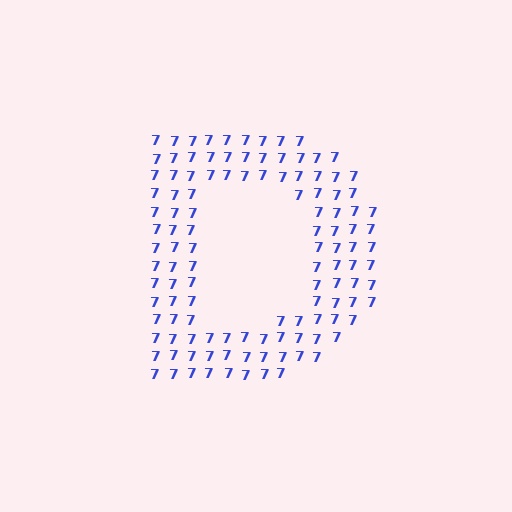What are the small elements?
The small elements are digit 7's.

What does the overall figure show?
The overall figure shows the letter D.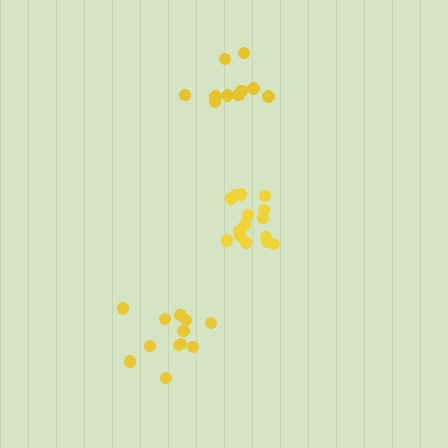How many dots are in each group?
Group 1: 15 dots, Group 2: 12 dots, Group 3: 10 dots (37 total).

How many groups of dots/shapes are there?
There are 3 groups.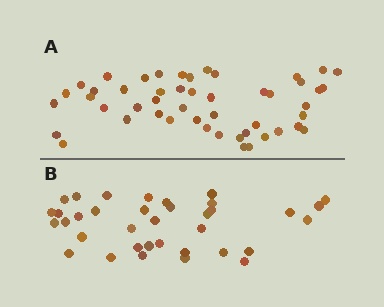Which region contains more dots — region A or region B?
Region A (the top region) has more dots.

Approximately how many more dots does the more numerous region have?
Region A has approximately 15 more dots than region B.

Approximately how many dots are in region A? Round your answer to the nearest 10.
About 50 dots. (The exact count is 49, which rounds to 50.)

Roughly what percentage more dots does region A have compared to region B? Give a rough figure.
About 35% more.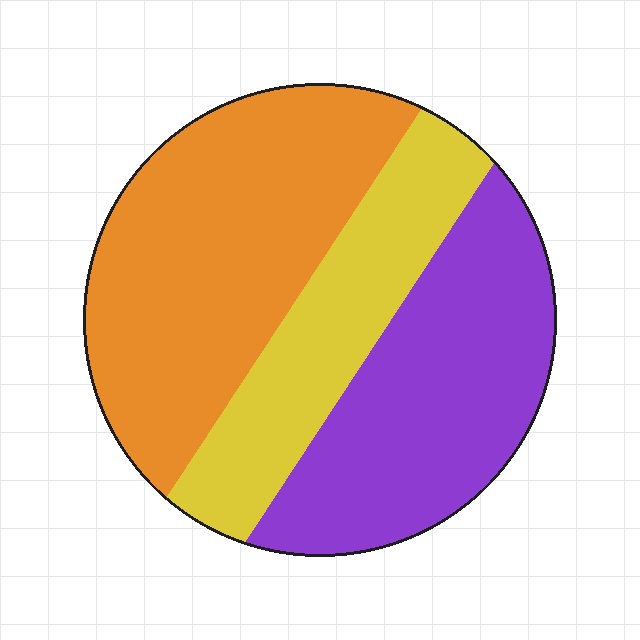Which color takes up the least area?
Yellow, at roughly 25%.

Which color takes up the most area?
Orange, at roughly 40%.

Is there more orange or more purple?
Orange.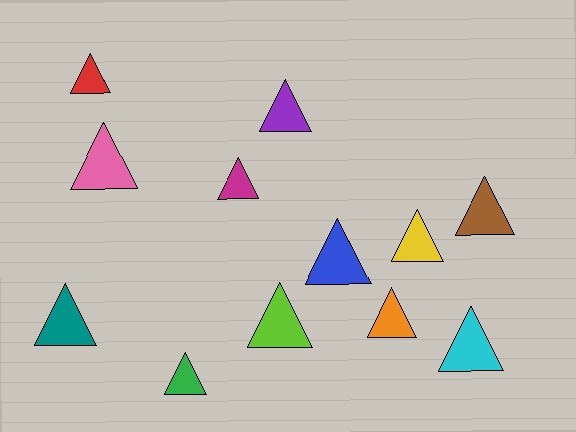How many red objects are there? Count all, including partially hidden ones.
There is 1 red object.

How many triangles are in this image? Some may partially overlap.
There are 12 triangles.